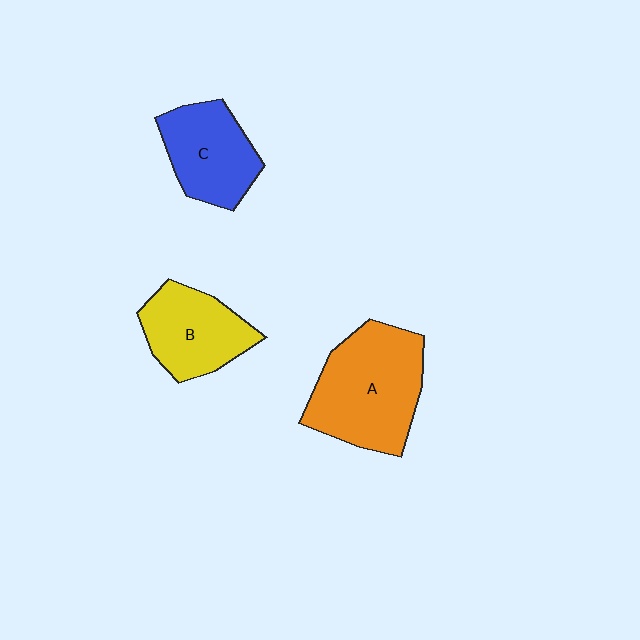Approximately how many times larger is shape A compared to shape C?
Approximately 1.5 times.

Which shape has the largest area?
Shape A (orange).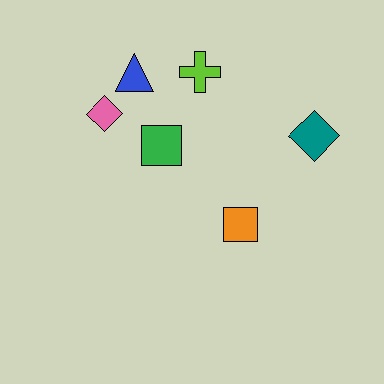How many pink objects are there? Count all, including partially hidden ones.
There is 1 pink object.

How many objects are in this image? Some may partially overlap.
There are 6 objects.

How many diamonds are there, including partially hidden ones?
There are 2 diamonds.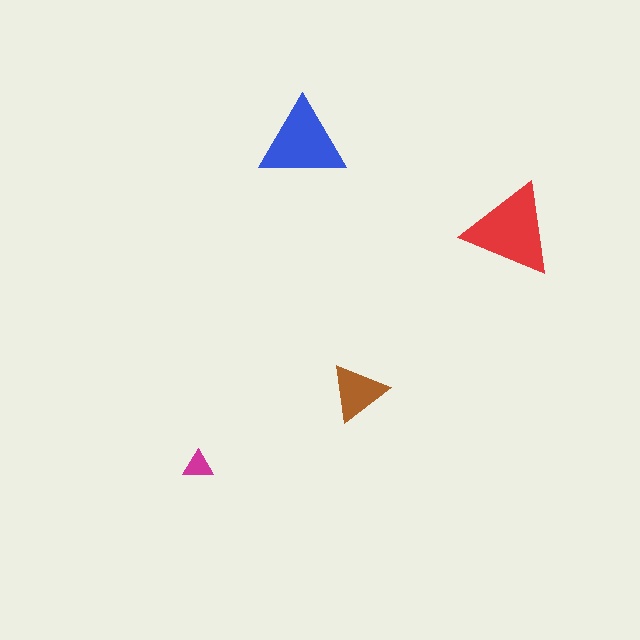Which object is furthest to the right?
The red triangle is rightmost.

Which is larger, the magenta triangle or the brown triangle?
The brown one.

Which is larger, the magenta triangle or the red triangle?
The red one.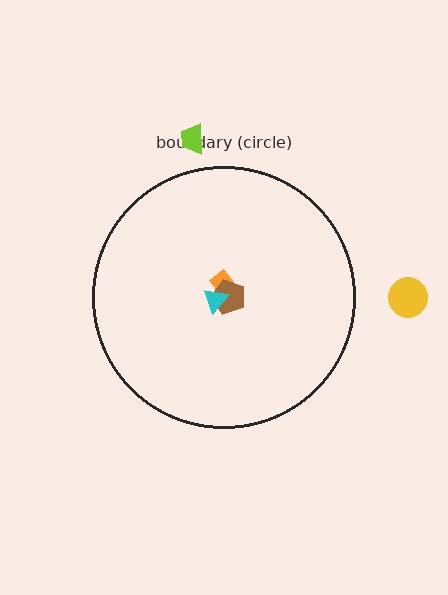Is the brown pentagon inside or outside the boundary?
Inside.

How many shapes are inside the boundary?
3 inside, 2 outside.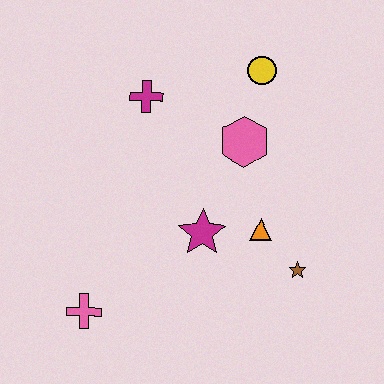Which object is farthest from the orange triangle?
The pink cross is farthest from the orange triangle.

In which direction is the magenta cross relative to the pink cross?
The magenta cross is above the pink cross.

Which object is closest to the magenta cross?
The pink hexagon is closest to the magenta cross.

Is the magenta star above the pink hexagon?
No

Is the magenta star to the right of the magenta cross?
Yes